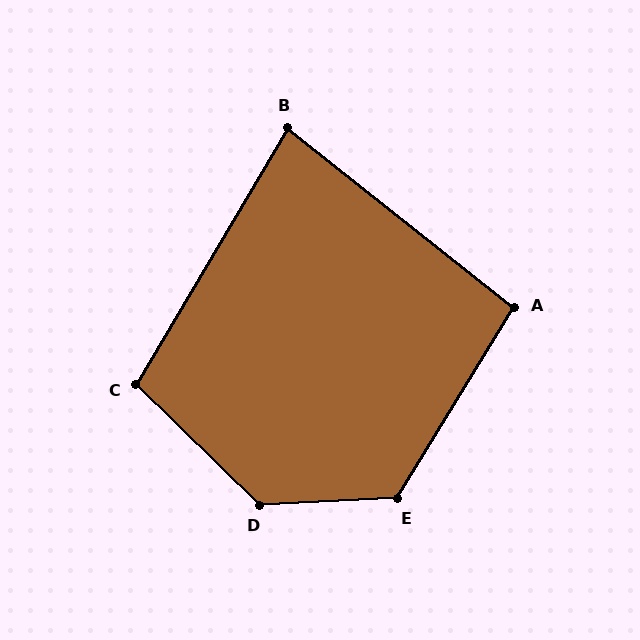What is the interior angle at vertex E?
Approximately 124 degrees (obtuse).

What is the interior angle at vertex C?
Approximately 104 degrees (obtuse).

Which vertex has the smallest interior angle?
B, at approximately 82 degrees.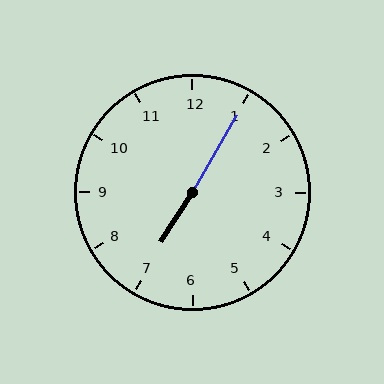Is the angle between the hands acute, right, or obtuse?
It is obtuse.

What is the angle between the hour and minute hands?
Approximately 178 degrees.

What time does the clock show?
7:05.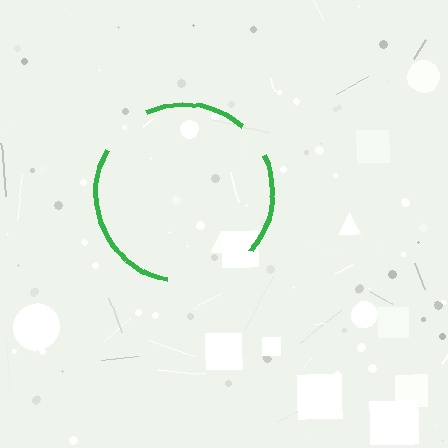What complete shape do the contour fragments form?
The contour fragments form a circle.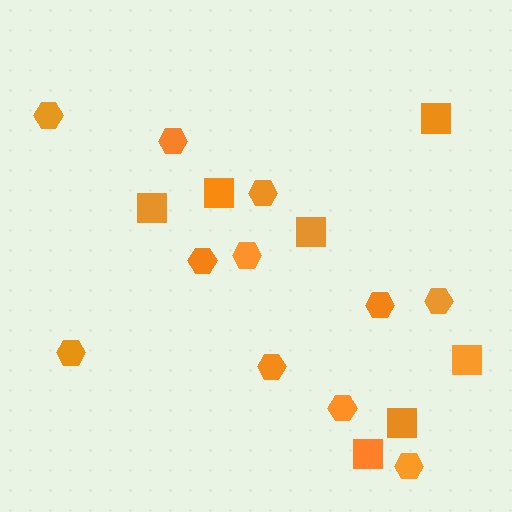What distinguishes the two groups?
There are 2 groups: one group of hexagons (11) and one group of squares (7).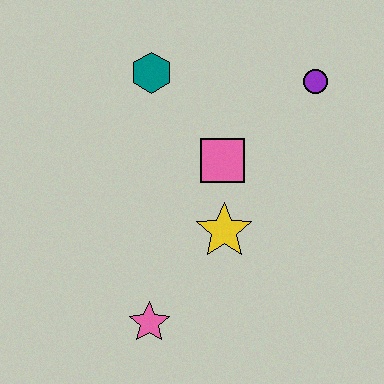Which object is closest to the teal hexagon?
The pink square is closest to the teal hexagon.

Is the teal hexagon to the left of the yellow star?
Yes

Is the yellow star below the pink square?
Yes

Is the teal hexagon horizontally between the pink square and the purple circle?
No